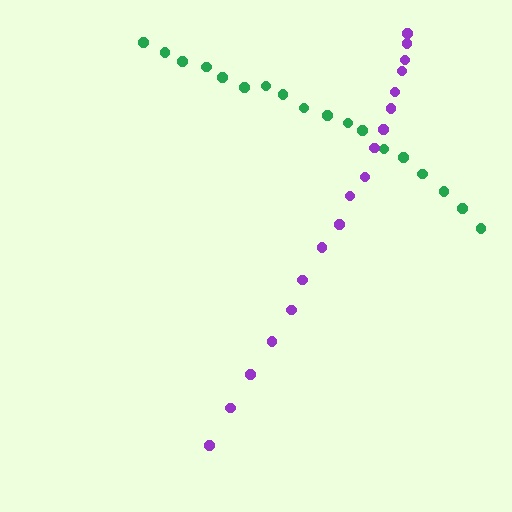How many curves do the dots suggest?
There are 2 distinct paths.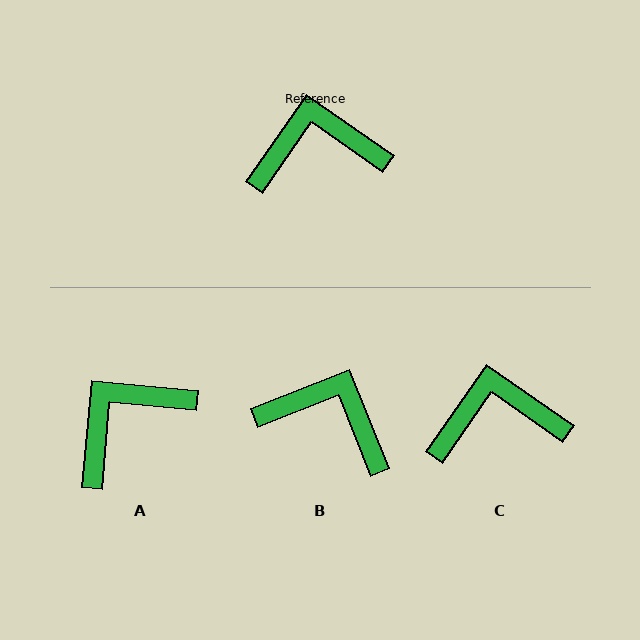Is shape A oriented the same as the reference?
No, it is off by about 30 degrees.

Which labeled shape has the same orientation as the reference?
C.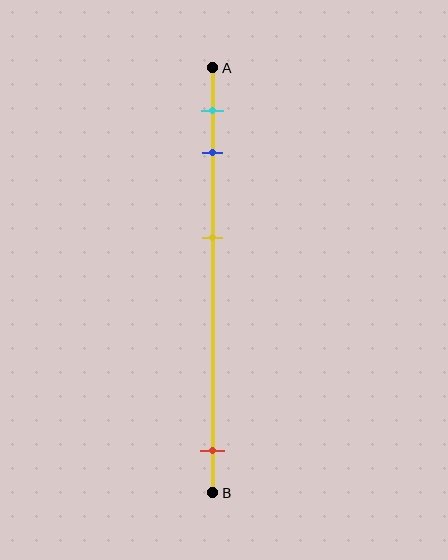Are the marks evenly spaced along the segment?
No, the marks are not evenly spaced.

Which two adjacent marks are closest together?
The cyan and blue marks are the closest adjacent pair.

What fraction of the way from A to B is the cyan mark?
The cyan mark is approximately 10% (0.1) of the way from A to B.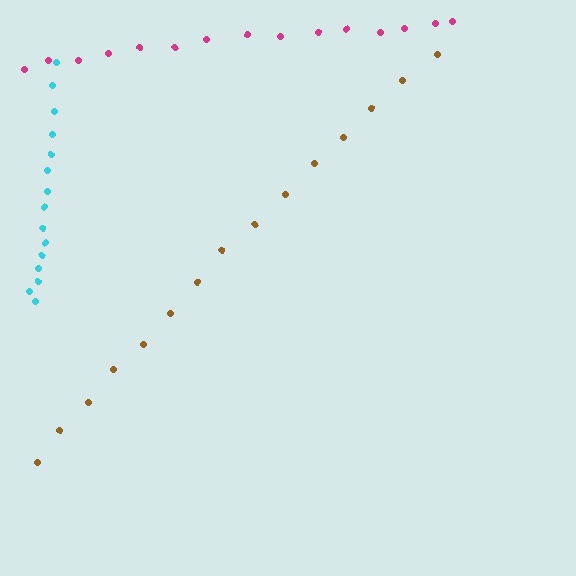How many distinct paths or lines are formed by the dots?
There are 3 distinct paths.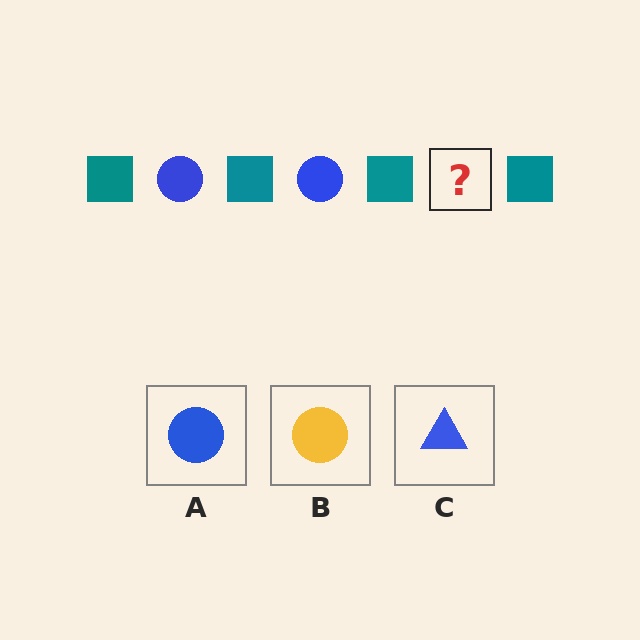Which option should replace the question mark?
Option A.